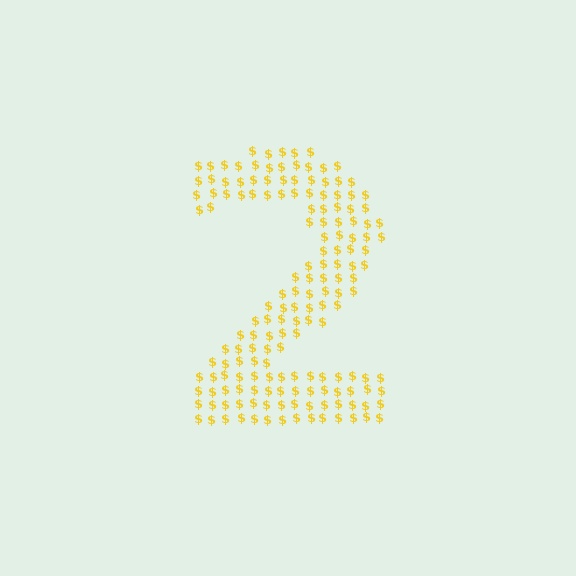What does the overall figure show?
The overall figure shows the digit 2.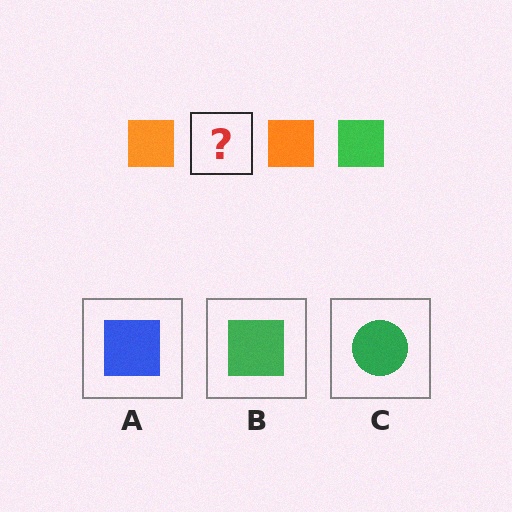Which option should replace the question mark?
Option B.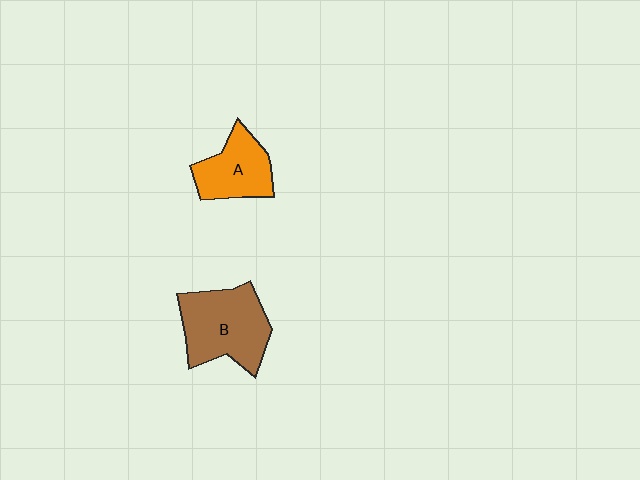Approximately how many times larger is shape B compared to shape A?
Approximately 1.5 times.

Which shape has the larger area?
Shape B (brown).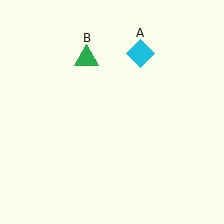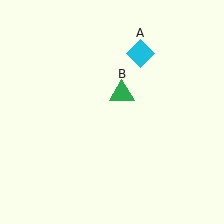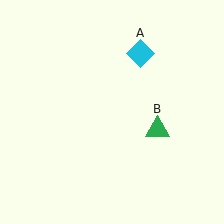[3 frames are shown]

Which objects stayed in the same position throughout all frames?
Cyan diamond (object A) remained stationary.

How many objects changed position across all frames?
1 object changed position: green triangle (object B).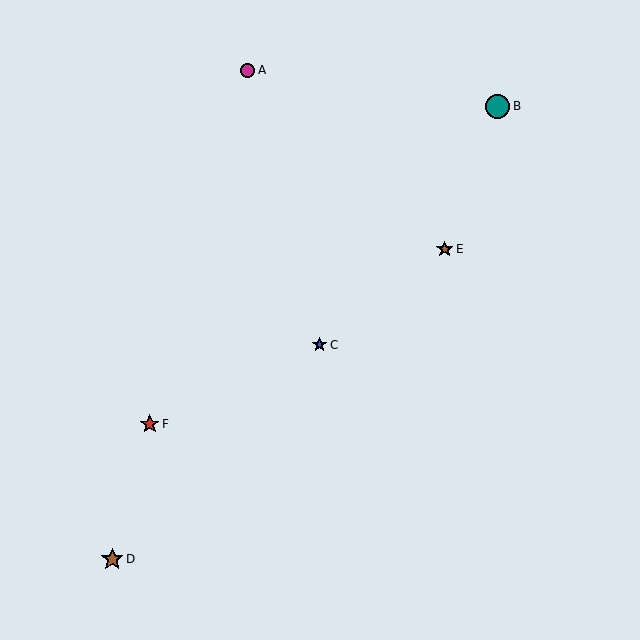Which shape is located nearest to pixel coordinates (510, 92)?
The teal circle (labeled B) at (498, 106) is nearest to that location.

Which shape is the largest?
The teal circle (labeled B) is the largest.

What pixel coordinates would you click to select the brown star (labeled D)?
Click at (112, 559) to select the brown star D.